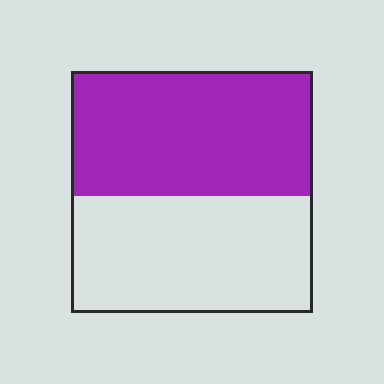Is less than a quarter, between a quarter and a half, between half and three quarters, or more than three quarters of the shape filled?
Between half and three quarters.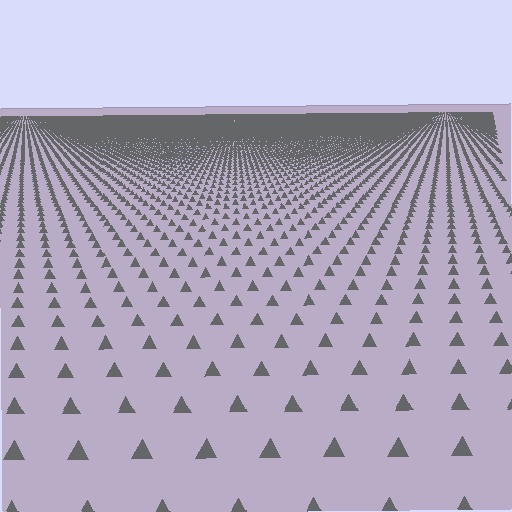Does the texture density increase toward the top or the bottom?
Density increases toward the top.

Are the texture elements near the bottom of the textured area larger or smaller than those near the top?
Larger. Near the bottom, elements are closer to the viewer and appear at a bigger on-screen size.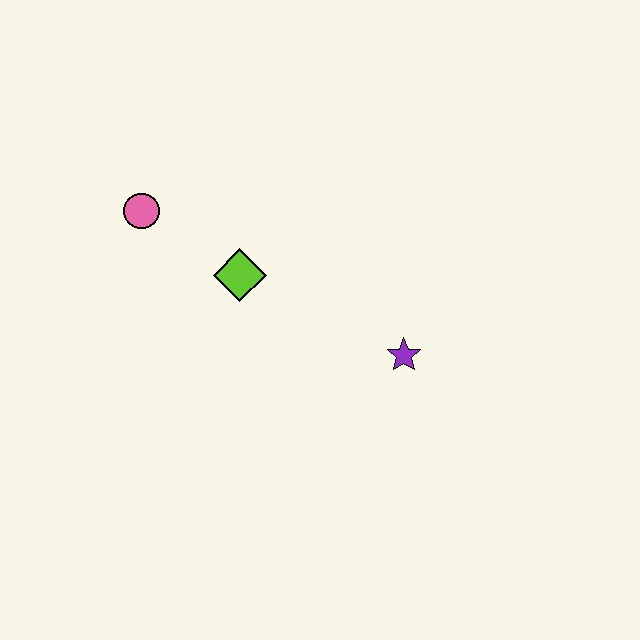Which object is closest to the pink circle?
The lime diamond is closest to the pink circle.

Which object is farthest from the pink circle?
The purple star is farthest from the pink circle.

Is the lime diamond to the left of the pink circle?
No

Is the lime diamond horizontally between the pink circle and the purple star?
Yes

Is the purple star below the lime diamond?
Yes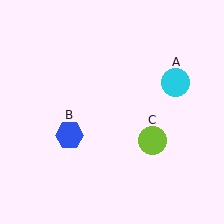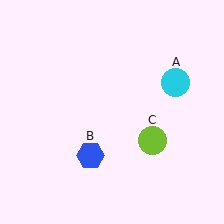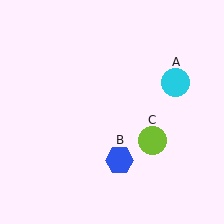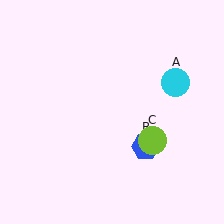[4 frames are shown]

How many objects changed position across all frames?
1 object changed position: blue hexagon (object B).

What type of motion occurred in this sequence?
The blue hexagon (object B) rotated counterclockwise around the center of the scene.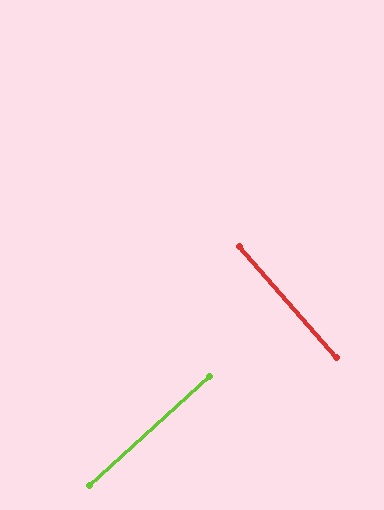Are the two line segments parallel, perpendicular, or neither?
Perpendicular — they meet at approximately 89°.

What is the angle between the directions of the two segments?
Approximately 89 degrees.